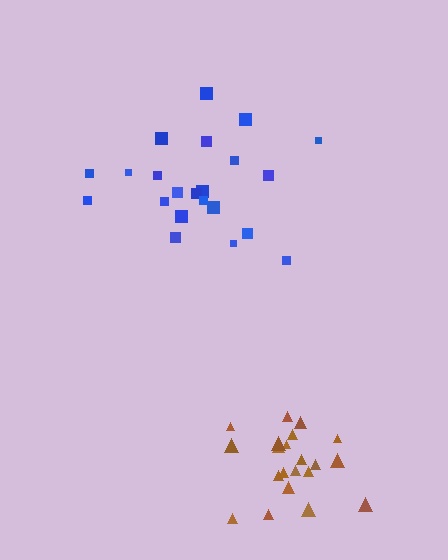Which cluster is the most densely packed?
Brown.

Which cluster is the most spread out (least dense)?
Blue.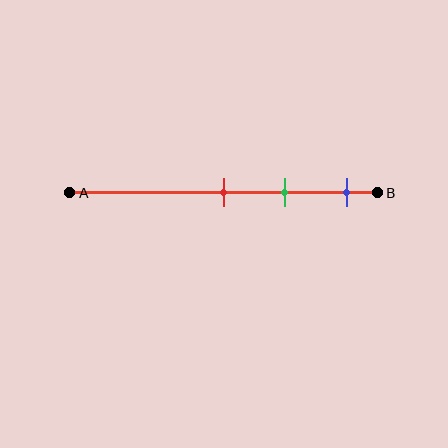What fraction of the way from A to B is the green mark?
The green mark is approximately 70% (0.7) of the way from A to B.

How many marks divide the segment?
There are 3 marks dividing the segment.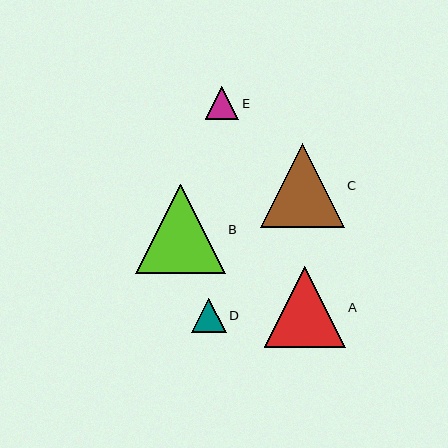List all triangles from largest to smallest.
From largest to smallest: B, C, A, D, E.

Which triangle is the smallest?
Triangle E is the smallest with a size of approximately 33 pixels.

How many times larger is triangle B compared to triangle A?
Triangle B is approximately 1.1 times the size of triangle A.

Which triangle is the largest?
Triangle B is the largest with a size of approximately 89 pixels.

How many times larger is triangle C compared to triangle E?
Triangle C is approximately 2.5 times the size of triangle E.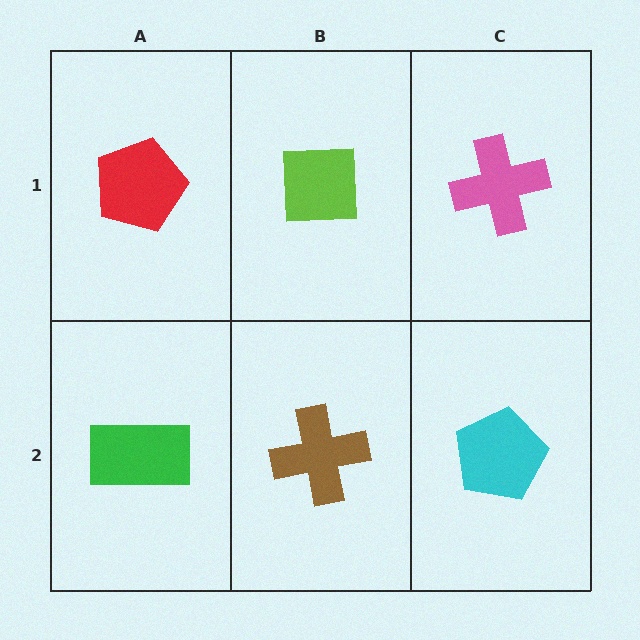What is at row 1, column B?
A lime square.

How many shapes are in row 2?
3 shapes.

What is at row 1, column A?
A red pentagon.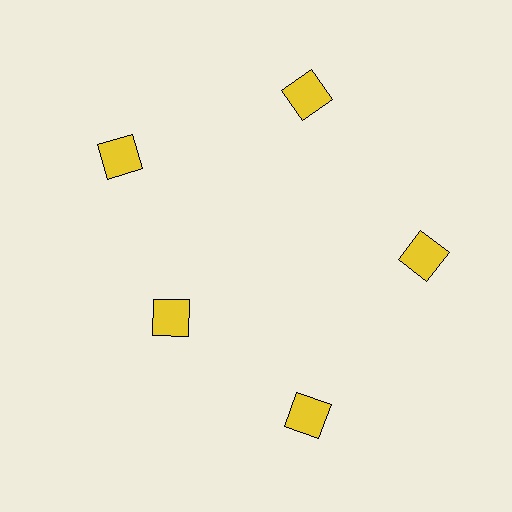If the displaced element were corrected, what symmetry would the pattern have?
It would have 5-fold rotational symmetry — the pattern would map onto itself every 72 degrees.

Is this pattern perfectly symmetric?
No. The 5 yellow squares are arranged in a ring, but one element near the 8 o'clock position is pulled inward toward the center, breaking the 5-fold rotational symmetry.